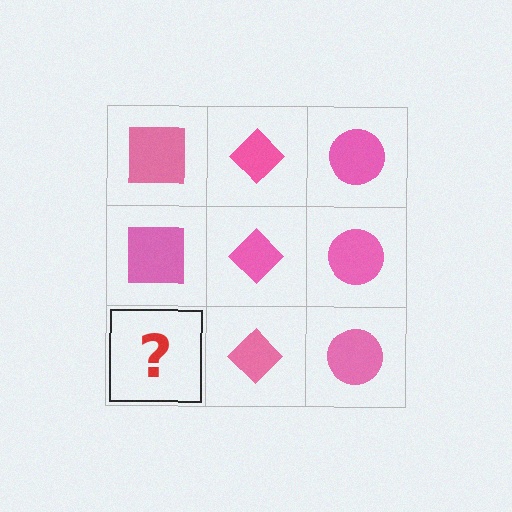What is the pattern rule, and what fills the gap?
The rule is that each column has a consistent shape. The gap should be filled with a pink square.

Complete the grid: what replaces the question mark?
The question mark should be replaced with a pink square.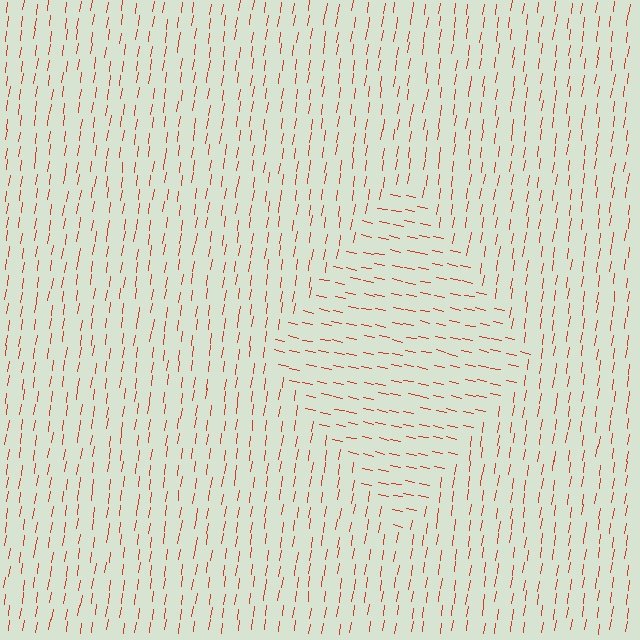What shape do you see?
I see a diamond.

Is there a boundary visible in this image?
Yes, there is a texture boundary formed by a change in line orientation.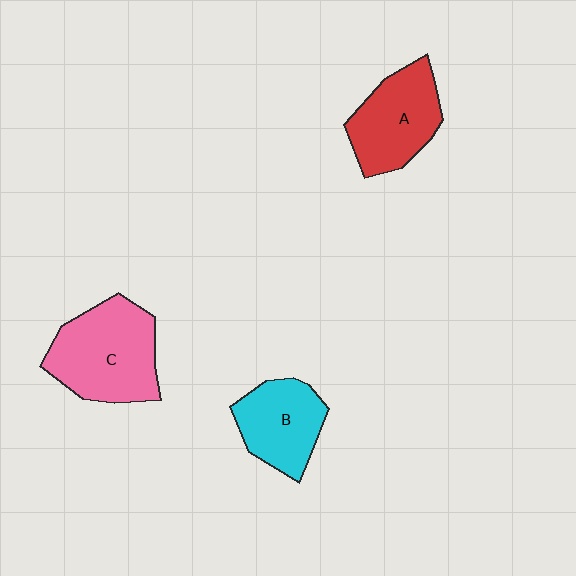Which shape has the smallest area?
Shape B (cyan).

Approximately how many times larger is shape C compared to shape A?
Approximately 1.3 times.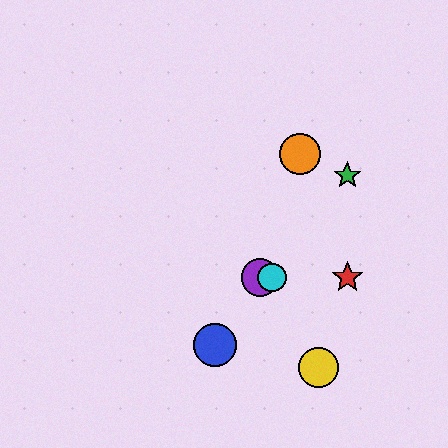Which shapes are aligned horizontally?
The red star, the purple circle, the cyan circle are aligned horizontally.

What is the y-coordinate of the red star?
The red star is at y≈277.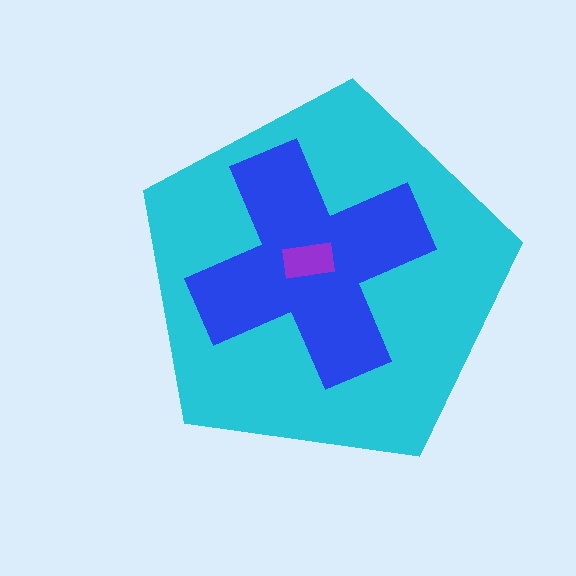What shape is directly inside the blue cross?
The purple rectangle.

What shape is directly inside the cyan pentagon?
The blue cross.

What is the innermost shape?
The purple rectangle.